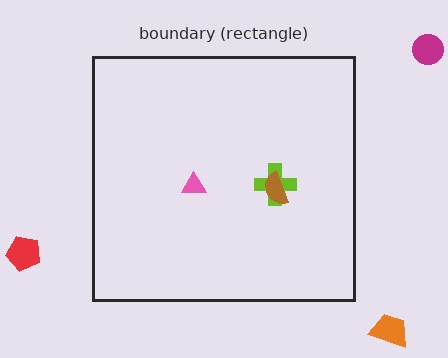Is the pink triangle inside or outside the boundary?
Inside.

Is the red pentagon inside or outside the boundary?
Outside.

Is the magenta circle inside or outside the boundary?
Outside.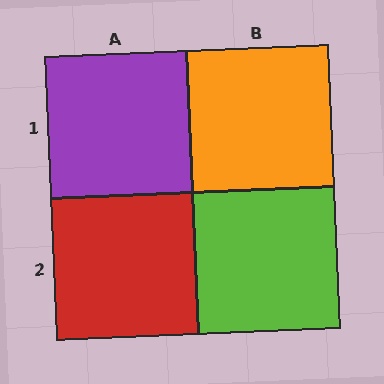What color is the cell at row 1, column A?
Purple.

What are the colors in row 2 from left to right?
Red, lime.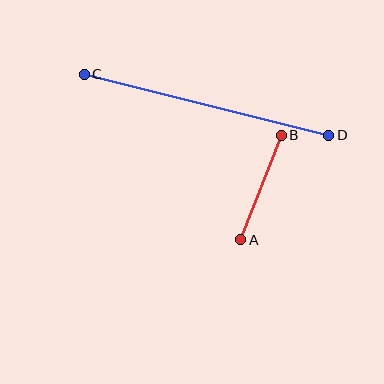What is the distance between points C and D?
The distance is approximately 252 pixels.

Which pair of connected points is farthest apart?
Points C and D are farthest apart.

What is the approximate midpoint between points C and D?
The midpoint is at approximately (207, 105) pixels.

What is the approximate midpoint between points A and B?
The midpoint is at approximately (261, 187) pixels.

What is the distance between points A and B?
The distance is approximately 112 pixels.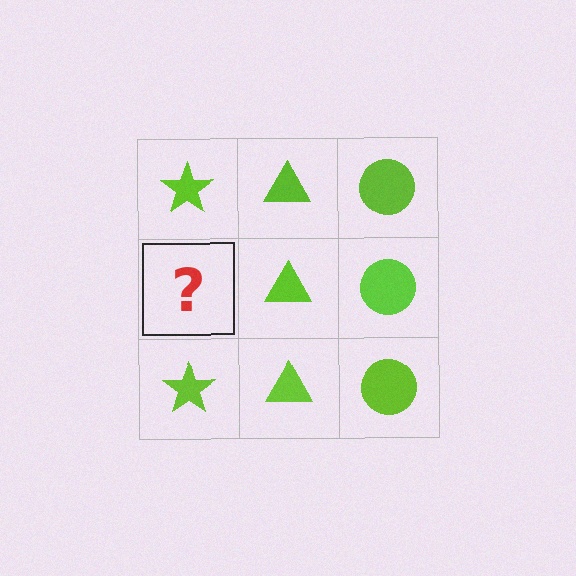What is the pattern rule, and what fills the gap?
The rule is that each column has a consistent shape. The gap should be filled with a lime star.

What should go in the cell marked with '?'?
The missing cell should contain a lime star.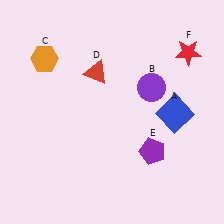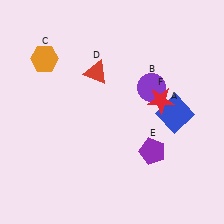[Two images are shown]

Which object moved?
The red star (F) moved down.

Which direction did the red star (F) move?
The red star (F) moved down.